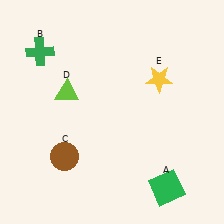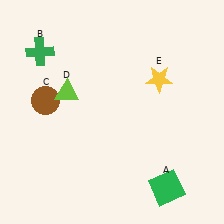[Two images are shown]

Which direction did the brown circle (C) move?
The brown circle (C) moved up.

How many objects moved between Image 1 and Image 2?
1 object moved between the two images.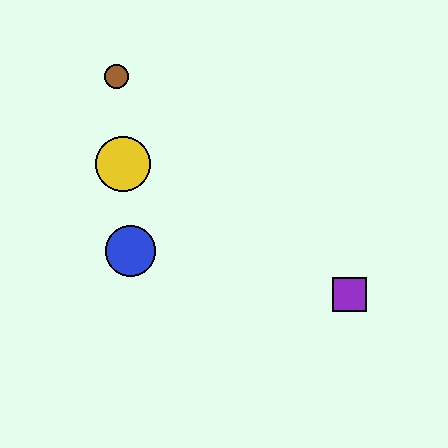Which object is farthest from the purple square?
The brown circle is farthest from the purple square.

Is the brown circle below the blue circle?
No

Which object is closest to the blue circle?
The yellow circle is closest to the blue circle.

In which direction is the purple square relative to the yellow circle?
The purple square is to the right of the yellow circle.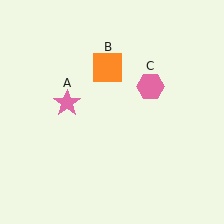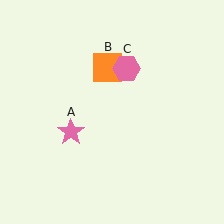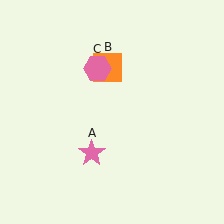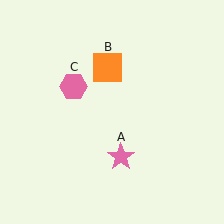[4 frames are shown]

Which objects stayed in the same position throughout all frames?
Orange square (object B) remained stationary.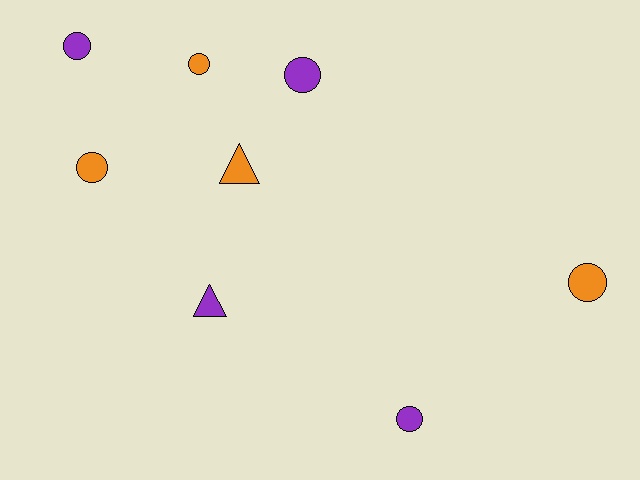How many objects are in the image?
There are 8 objects.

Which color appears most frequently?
Orange, with 4 objects.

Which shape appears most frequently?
Circle, with 6 objects.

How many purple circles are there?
There are 3 purple circles.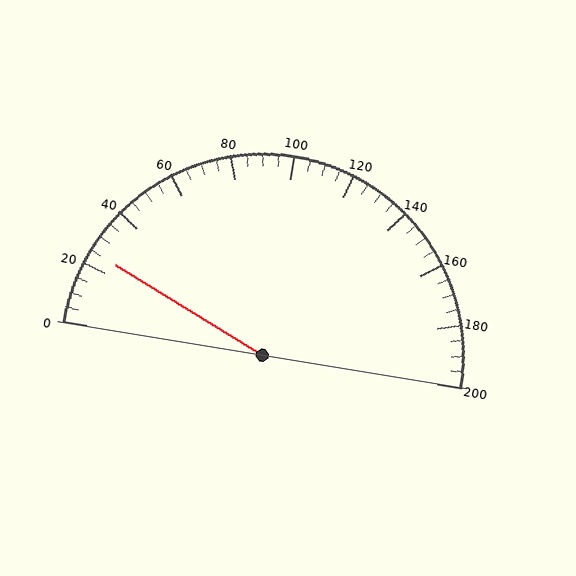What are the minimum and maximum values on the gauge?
The gauge ranges from 0 to 200.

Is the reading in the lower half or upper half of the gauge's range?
The reading is in the lower half of the range (0 to 200).